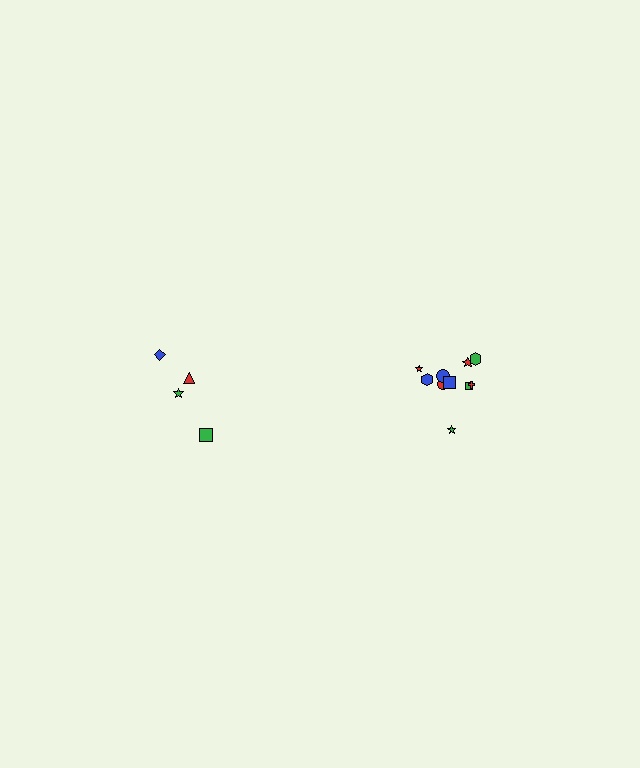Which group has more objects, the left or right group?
The right group.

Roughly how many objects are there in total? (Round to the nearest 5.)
Roughly 15 objects in total.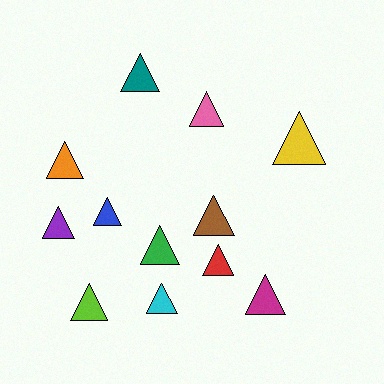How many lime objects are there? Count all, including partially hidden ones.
There is 1 lime object.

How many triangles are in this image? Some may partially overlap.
There are 12 triangles.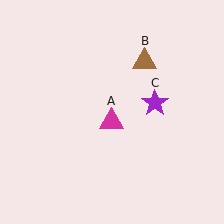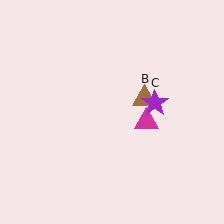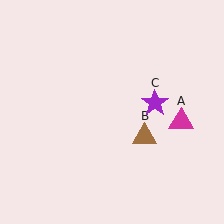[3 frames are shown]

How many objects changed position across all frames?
2 objects changed position: magenta triangle (object A), brown triangle (object B).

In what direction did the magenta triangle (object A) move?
The magenta triangle (object A) moved right.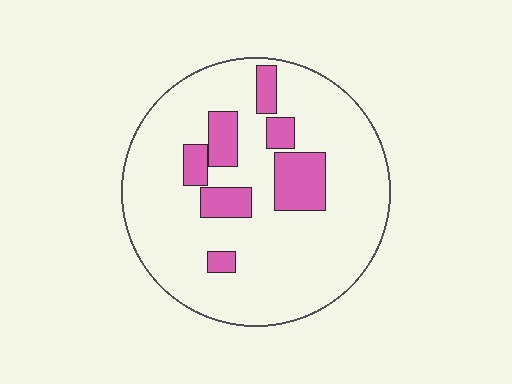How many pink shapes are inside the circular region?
7.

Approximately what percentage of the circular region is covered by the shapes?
Approximately 15%.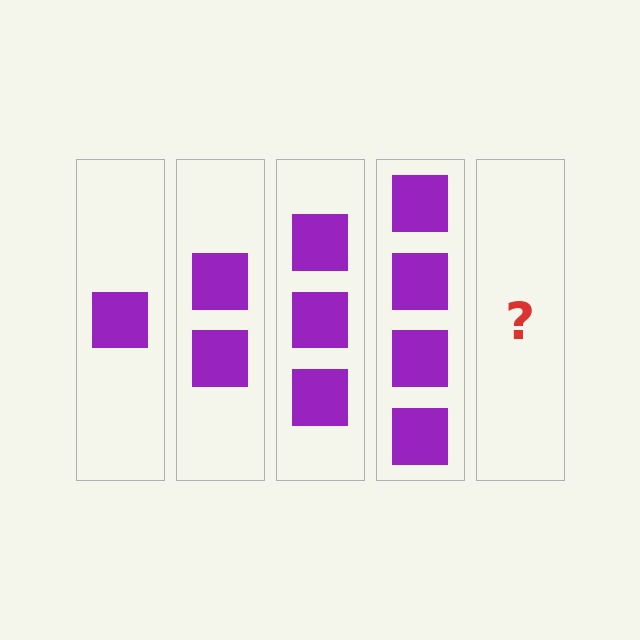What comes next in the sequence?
The next element should be 5 squares.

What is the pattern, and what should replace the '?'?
The pattern is that each step adds one more square. The '?' should be 5 squares.